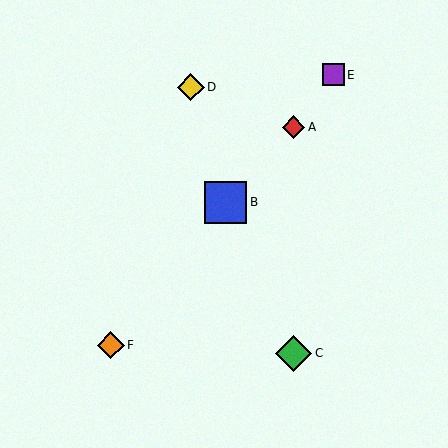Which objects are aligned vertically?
Objects A, C are aligned vertically.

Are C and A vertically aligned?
Yes, both are at x≈293.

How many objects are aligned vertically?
2 objects (A, C) are aligned vertically.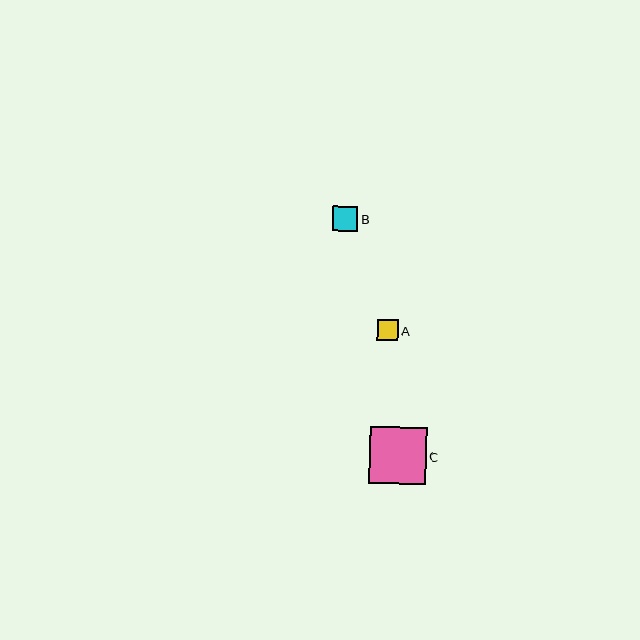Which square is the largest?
Square C is the largest with a size of approximately 57 pixels.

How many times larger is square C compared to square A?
Square C is approximately 2.7 times the size of square A.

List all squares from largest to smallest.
From largest to smallest: C, B, A.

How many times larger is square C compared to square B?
Square C is approximately 2.3 times the size of square B.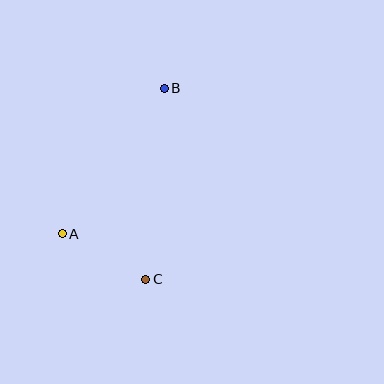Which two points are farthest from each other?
Points B and C are farthest from each other.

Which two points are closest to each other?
Points A and C are closest to each other.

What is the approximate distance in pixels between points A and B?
The distance between A and B is approximately 178 pixels.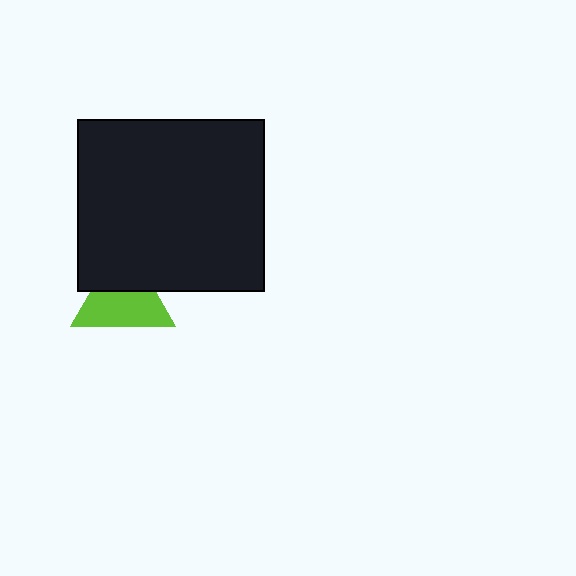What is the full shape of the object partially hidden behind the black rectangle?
The partially hidden object is a lime triangle.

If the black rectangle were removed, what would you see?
You would see the complete lime triangle.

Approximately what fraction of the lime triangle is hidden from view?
Roughly 38% of the lime triangle is hidden behind the black rectangle.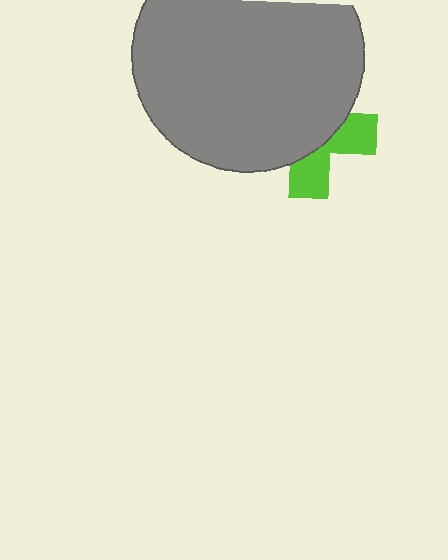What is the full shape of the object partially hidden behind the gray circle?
The partially hidden object is a lime cross.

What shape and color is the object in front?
The object in front is a gray circle.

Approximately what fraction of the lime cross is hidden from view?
Roughly 62% of the lime cross is hidden behind the gray circle.